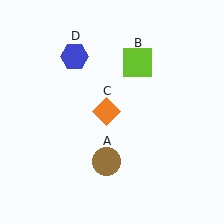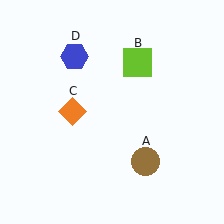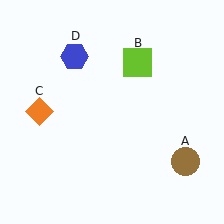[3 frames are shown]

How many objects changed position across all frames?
2 objects changed position: brown circle (object A), orange diamond (object C).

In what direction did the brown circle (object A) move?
The brown circle (object A) moved right.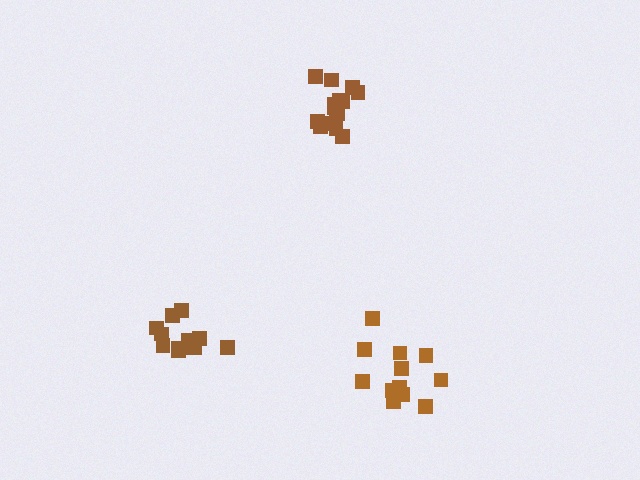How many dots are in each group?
Group 1: 15 dots, Group 2: 12 dots, Group 3: 12 dots (39 total).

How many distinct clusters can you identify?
There are 3 distinct clusters.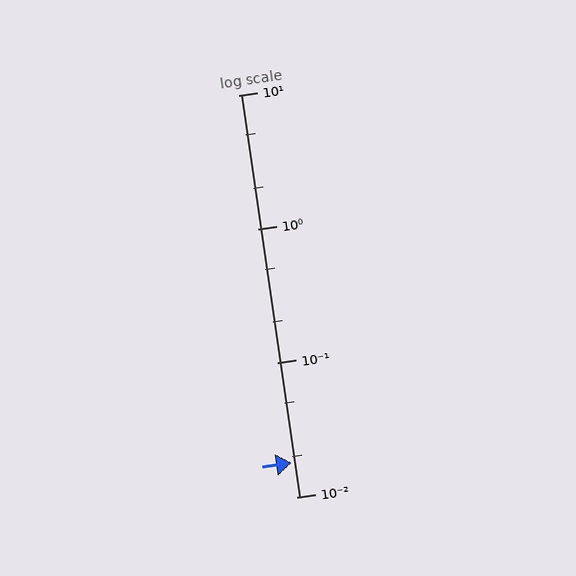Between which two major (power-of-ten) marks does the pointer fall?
The pointer is between 0.01 and 0.1.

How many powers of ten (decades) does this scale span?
The scale spans 3 decades, from 0.01 to 10.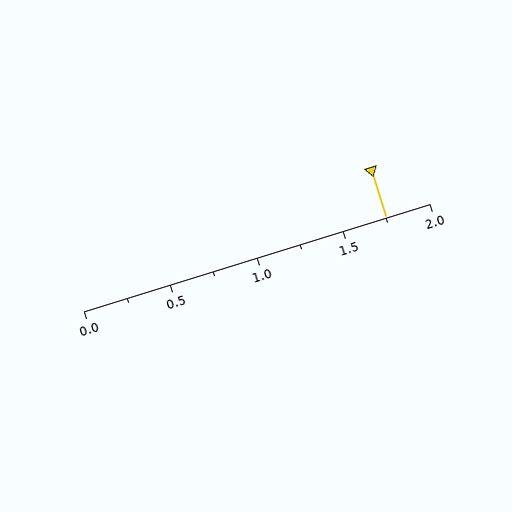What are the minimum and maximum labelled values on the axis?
The axis runs from 0.0 to 2.0.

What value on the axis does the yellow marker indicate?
The marker indicates approximately 1.75.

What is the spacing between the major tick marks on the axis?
The major ticks are spaced 0.5 apart.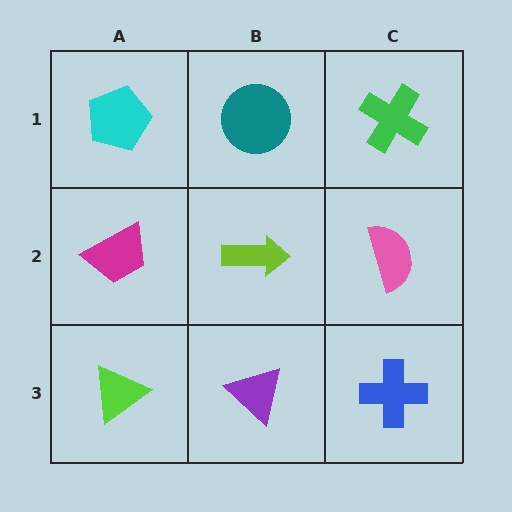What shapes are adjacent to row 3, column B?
A lime arrow (row 2, column B), a lime triangle (row 3, column A), a blue cross (row 3, column C).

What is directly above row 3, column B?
A lime arrow.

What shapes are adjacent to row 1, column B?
A lime arrow (row 2, column B), a cyan pentagon (row 1, column A), a green cross (row 1, column C).